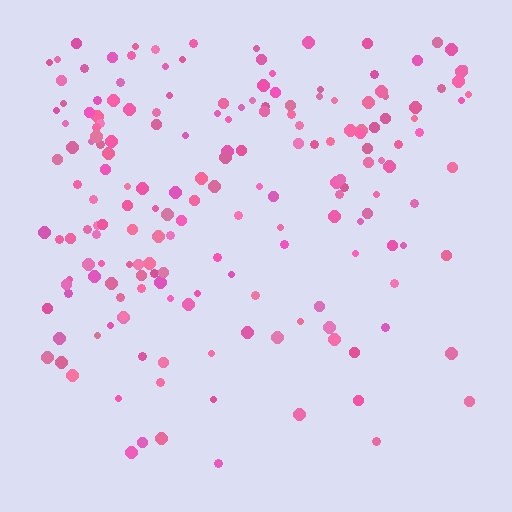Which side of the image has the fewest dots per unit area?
The bottom.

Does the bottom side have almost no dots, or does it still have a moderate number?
Still a moderate number, just noticeably fewer than the top.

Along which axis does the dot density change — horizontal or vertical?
Vertical.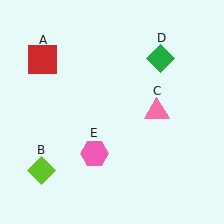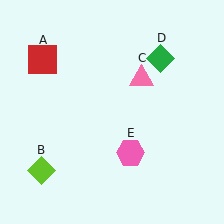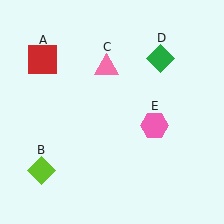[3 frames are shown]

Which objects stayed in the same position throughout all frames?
Red square (object A) and lime diamond (object B) and green diamond (object D) remained stationary.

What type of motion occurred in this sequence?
The pink triangle (object C), pink hexagon (object E) rotated counterclockwise around the center of the scene.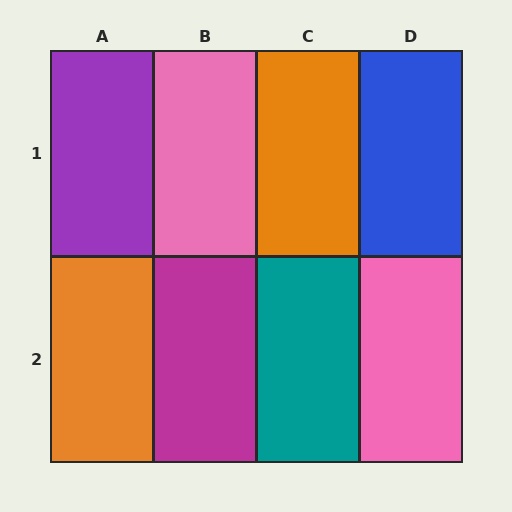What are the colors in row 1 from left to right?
Purple, pink, orange, blue.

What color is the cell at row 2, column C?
Teal.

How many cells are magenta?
1 cell is magenta.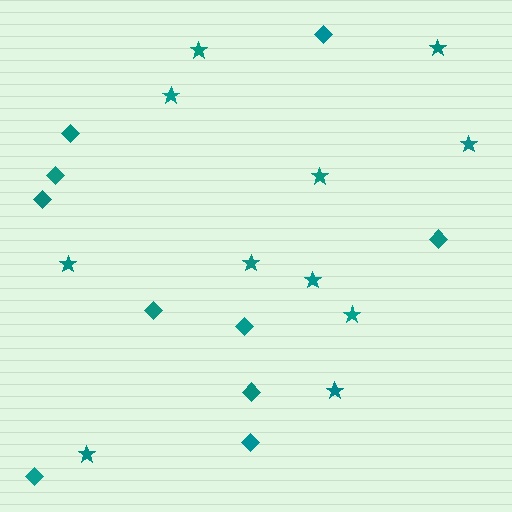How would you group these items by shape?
There are 2 groups: one group of stars (11) and one group of diamonds (10).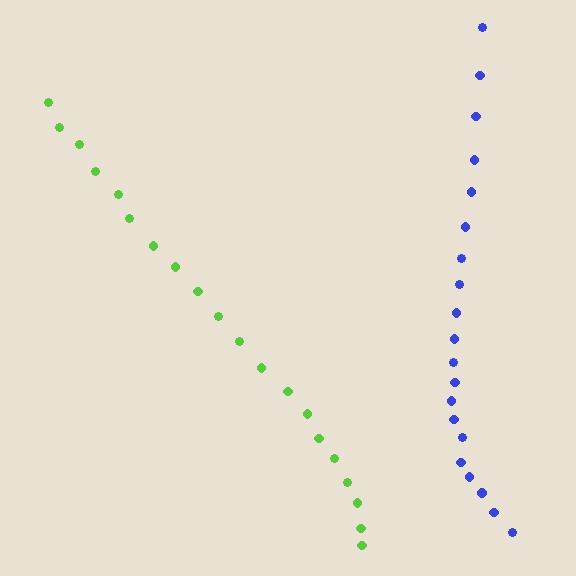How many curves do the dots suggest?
There are 2 distinct paths.